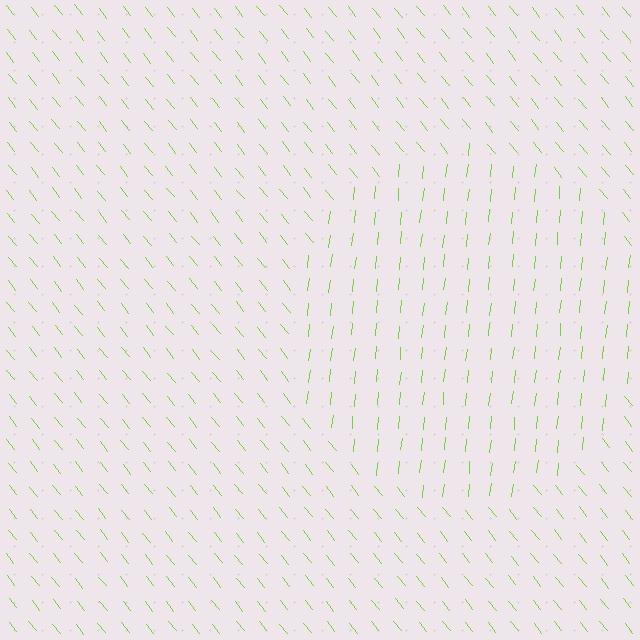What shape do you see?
I see a circle.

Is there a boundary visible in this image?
Yes, there is a texture boundary formed by a change in line orientation.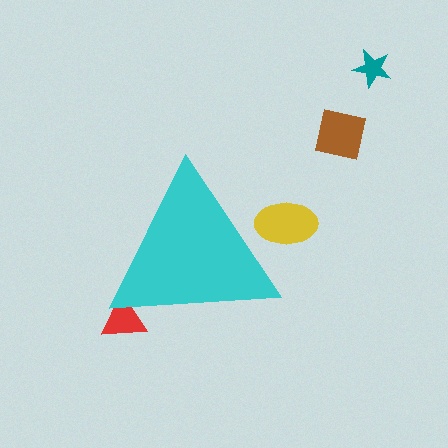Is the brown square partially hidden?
No, the brown square is fully visible.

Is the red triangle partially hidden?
Yes, the red triangle is partially hidden behind the cyan triangle.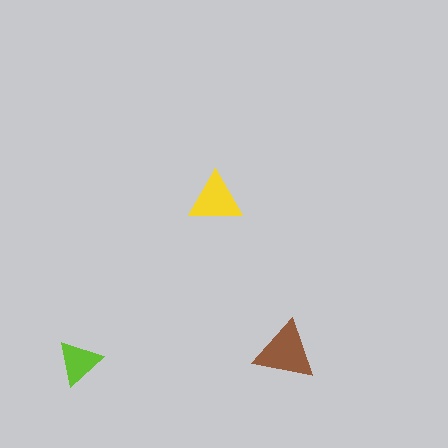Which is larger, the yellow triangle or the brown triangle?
The brown one.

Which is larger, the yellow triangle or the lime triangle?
The yellow one.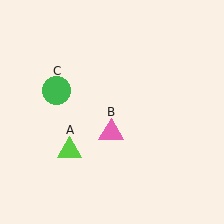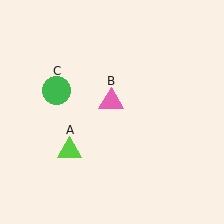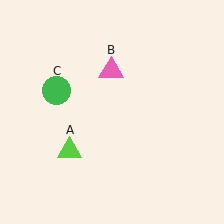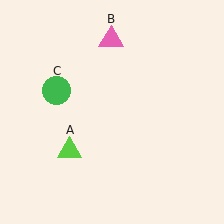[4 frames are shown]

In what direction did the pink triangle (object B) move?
The pink triangle (object B) moved up.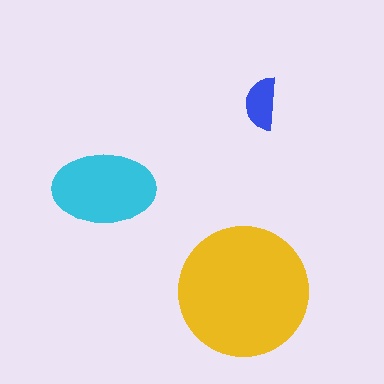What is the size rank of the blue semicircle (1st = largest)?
3rd.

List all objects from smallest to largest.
The blue semicircle, the cyan ellipse, the yellow circle.